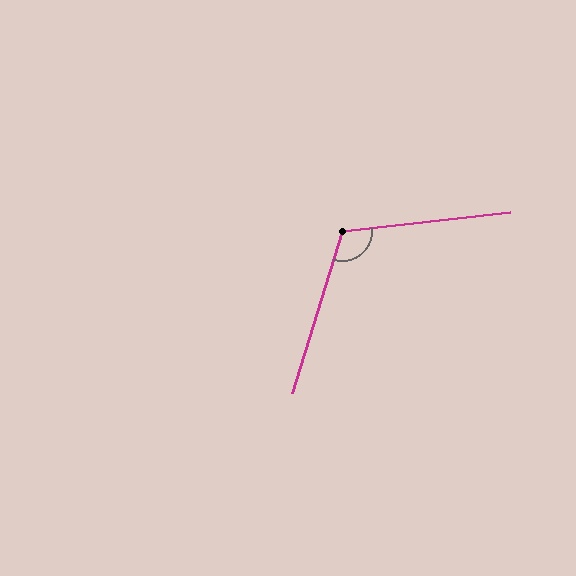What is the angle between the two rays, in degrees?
Approximately 114 degrees.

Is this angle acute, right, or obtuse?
It is obtuse.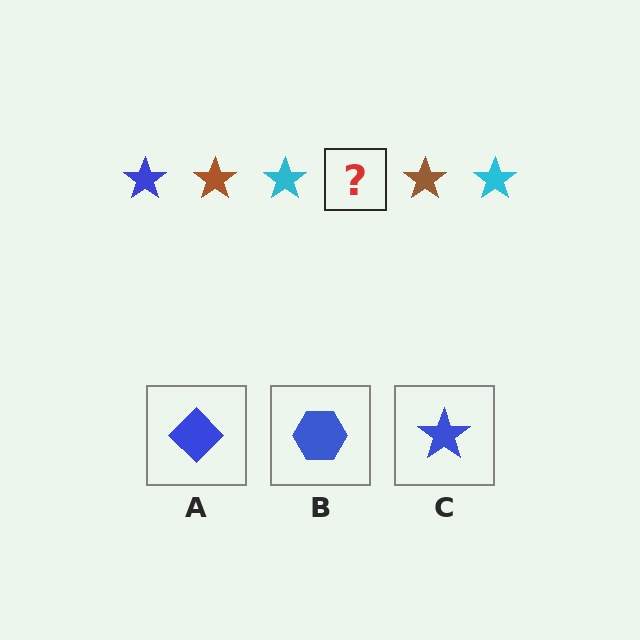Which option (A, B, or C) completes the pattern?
C.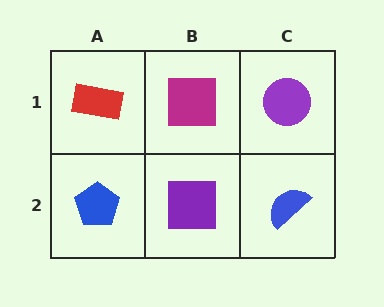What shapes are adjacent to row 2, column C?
A purple circle (row 1, column C), a purple square (row 2, column B).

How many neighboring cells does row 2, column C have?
2.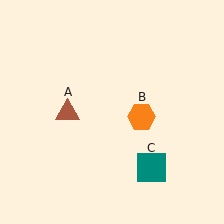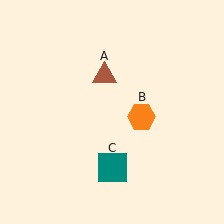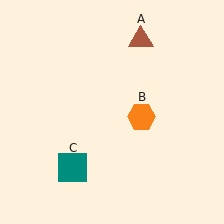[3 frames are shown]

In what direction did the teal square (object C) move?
The teal square (object C) moved left.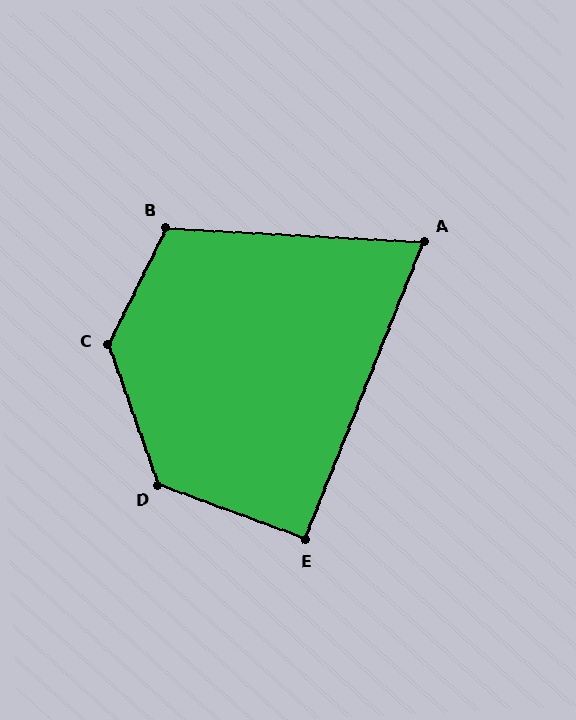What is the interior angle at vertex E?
Approximately 91 degrees (approximately right).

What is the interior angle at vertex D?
Approximately 130 degrees (obtuse).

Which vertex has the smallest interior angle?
A, at approximately 71 degrees.